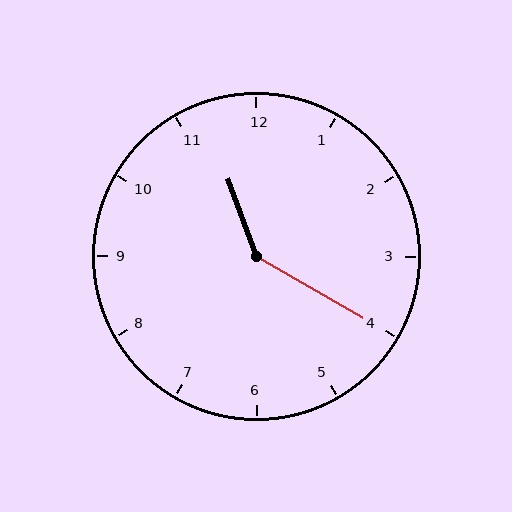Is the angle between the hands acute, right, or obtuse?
It is obtuse.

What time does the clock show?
11:20.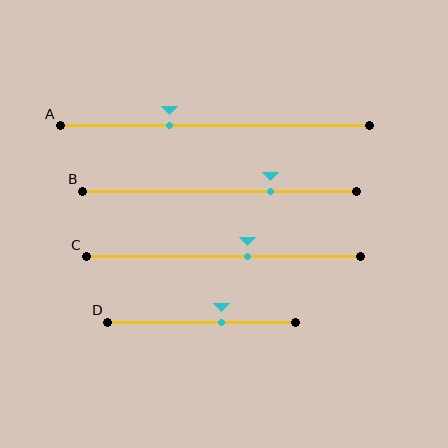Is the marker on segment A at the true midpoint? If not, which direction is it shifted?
No, the marker on segment A is shifted to the left by about 15% of the segment length.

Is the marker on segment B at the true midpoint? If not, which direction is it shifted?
No, the marker on segment B is shifted to the right by about 18% of the segment length.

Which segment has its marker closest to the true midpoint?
Segment C has its marker closest to the true midpoint.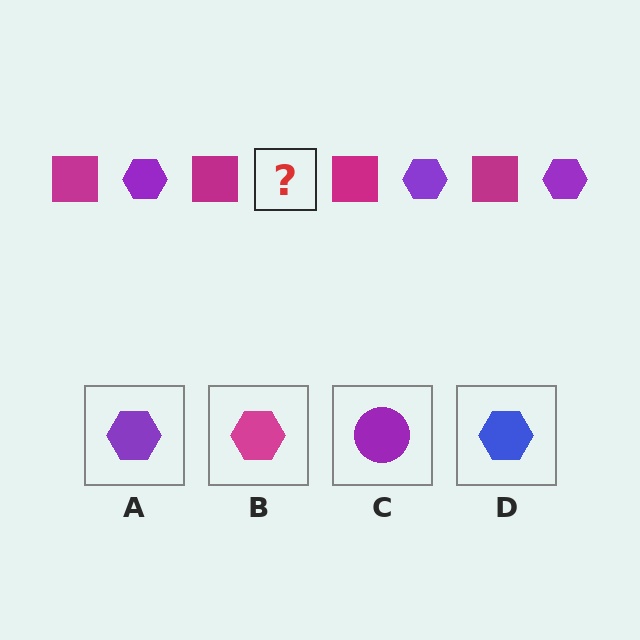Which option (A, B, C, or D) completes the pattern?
A.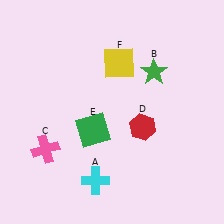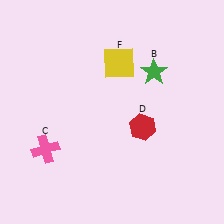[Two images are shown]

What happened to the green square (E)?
The green square (E) was removed in Image 2. It was in the bottom-left area of Image 1.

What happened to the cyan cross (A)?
The cyan cross (A) was removed in Image 2. It was in the bottom-left area of Image 1.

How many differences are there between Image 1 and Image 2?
There are 2 differences between the two images.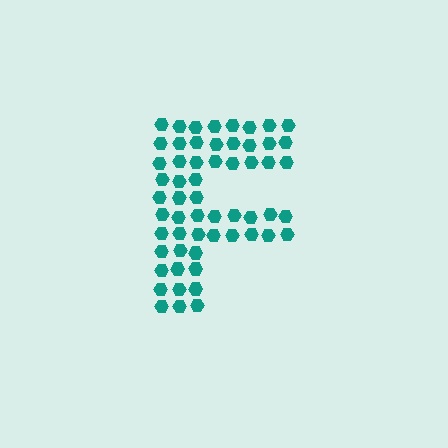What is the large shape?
The large shape is the letter F.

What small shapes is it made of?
It is made of small hexagons.